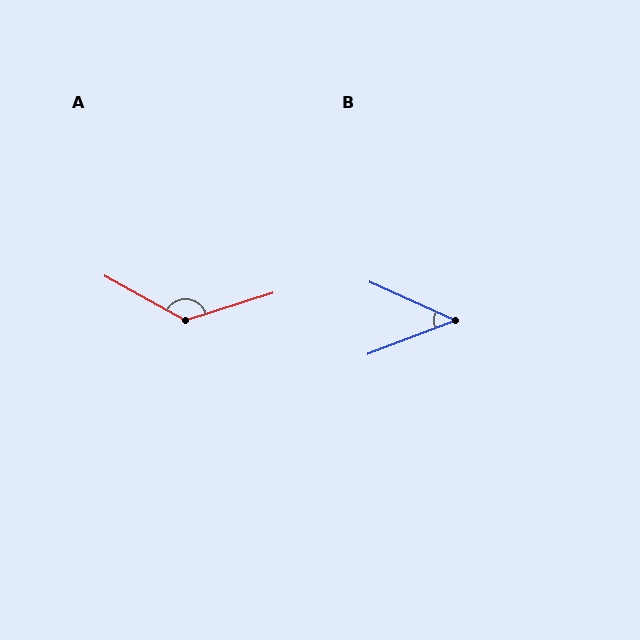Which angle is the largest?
A, at approximately 134 degrees.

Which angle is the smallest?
B, at approximately 45 degrees.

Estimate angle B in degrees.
Approximately 45 degrees.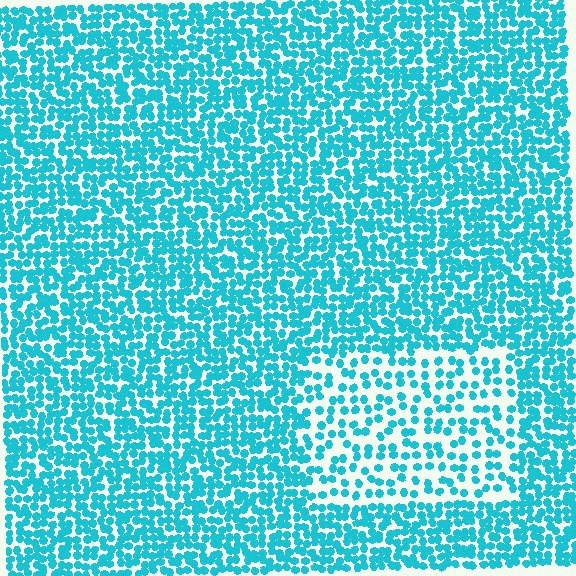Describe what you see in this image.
The image contains small cyan elements arranged at two different densities. A rectangle-shaped region is visible where the elements are less densely packed than the surrounding area.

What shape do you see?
I see a rectangle.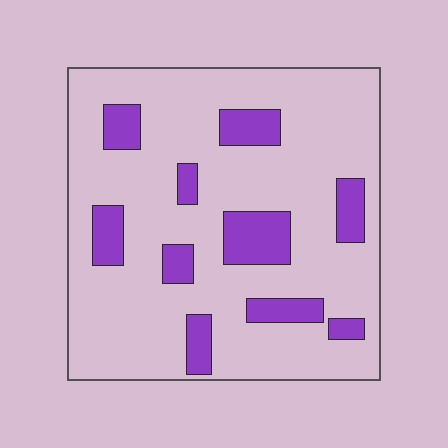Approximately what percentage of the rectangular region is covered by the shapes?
Approximately 20%.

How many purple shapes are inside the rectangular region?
10.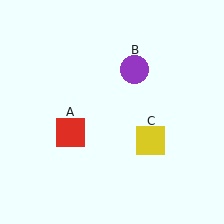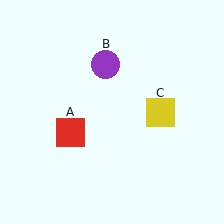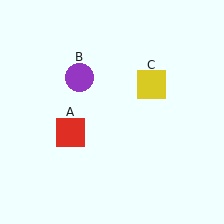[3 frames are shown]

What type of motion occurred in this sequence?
The purple circle (object B), yellow square (object C) rotated counterclockwise around the center of the scene.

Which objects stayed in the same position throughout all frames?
Red square (object A) remained stationary.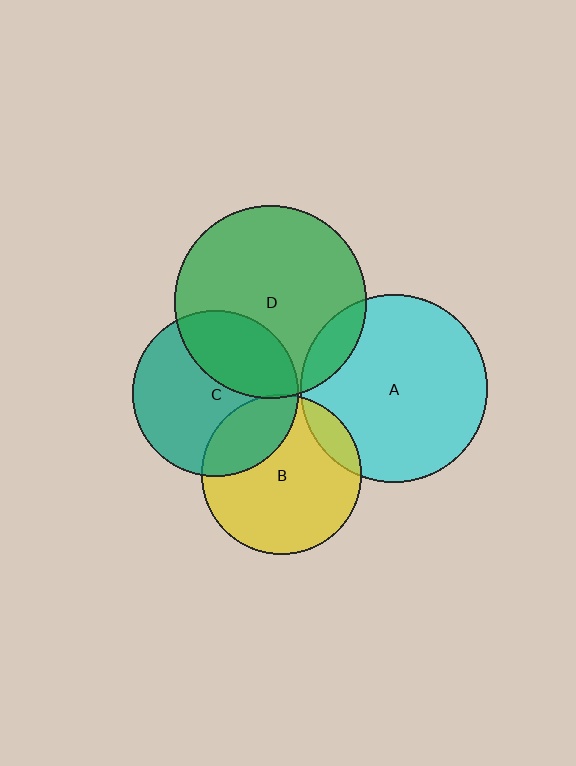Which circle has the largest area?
Circle D (green).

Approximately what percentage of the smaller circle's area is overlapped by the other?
Approximately 10%.